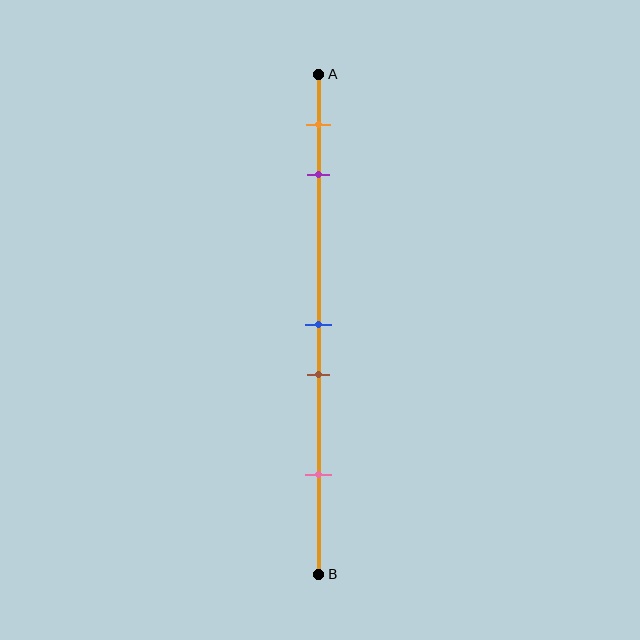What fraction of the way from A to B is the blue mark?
The blue mark is approximately 50% (0.5) of the way from A to B.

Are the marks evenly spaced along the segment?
No, the marks are not evenly spaced.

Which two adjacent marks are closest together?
The blue and brown marks are the closest adjacent pair.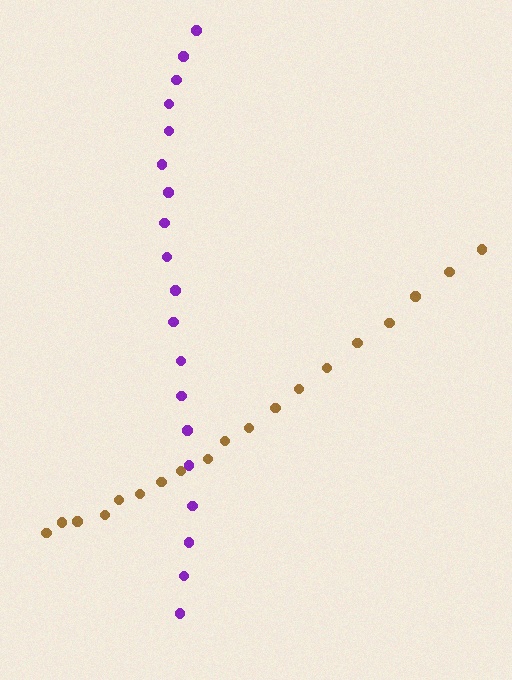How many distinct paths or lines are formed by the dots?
There are 2 distinct paths.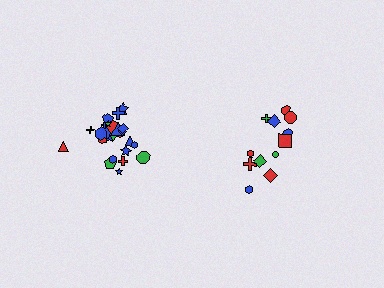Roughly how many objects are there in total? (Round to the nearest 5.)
Roughly 35 objects in total.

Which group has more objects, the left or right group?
The left group.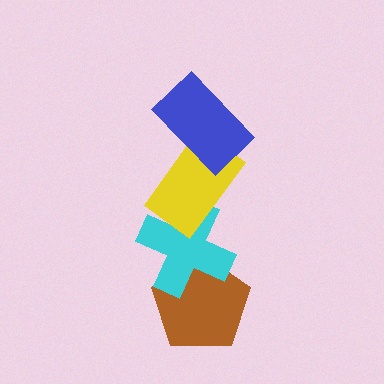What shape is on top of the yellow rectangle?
The blue rectangle is on top of the yellow rectangle.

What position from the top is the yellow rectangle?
The yellow rectangle is 2nd from the top.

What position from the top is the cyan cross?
The cyan cross is 3rd from the top.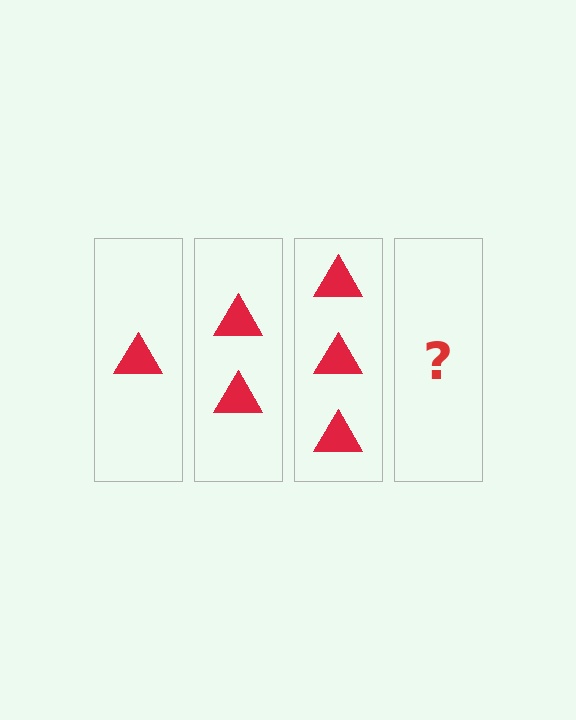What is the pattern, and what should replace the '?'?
The pattern is that each step adds one more triangle. The '?' should be 4 triangles.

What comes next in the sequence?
The next element should be 4 triangles.